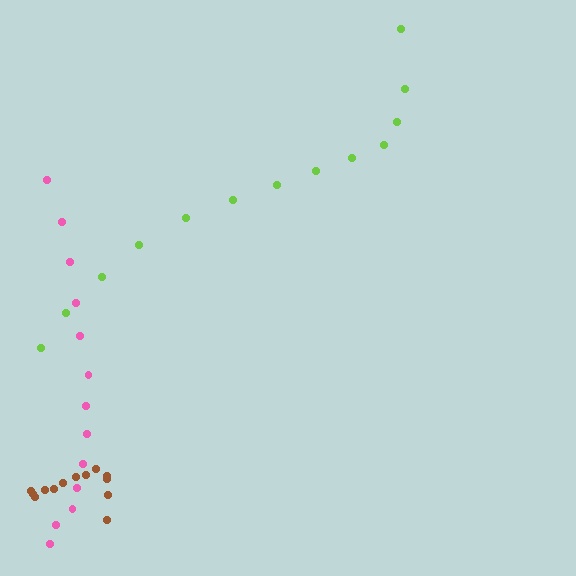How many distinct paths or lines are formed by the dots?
There are 3 distinct paths.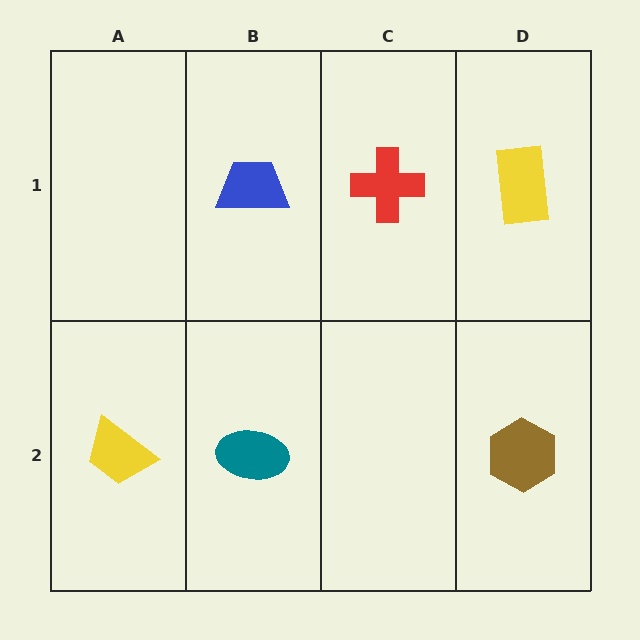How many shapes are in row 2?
3 shapes.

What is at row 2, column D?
A brown hexagon.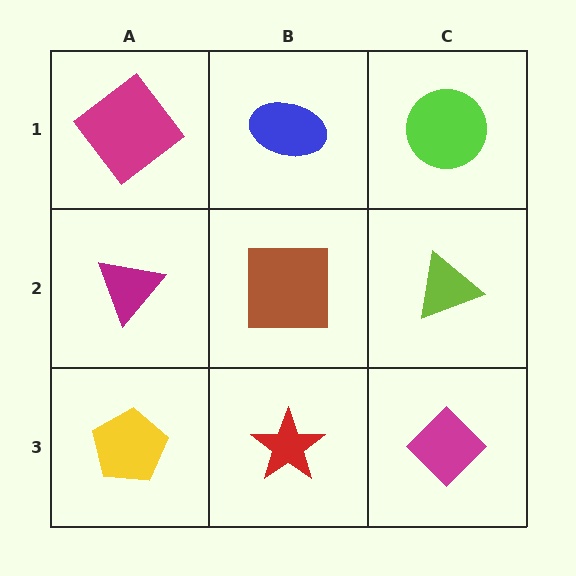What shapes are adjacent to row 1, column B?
A brown square (row 2, column B), a magenta diamond (row 1, column A), a lime circle (row 1, column C).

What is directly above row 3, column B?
A brown square.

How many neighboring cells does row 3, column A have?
2.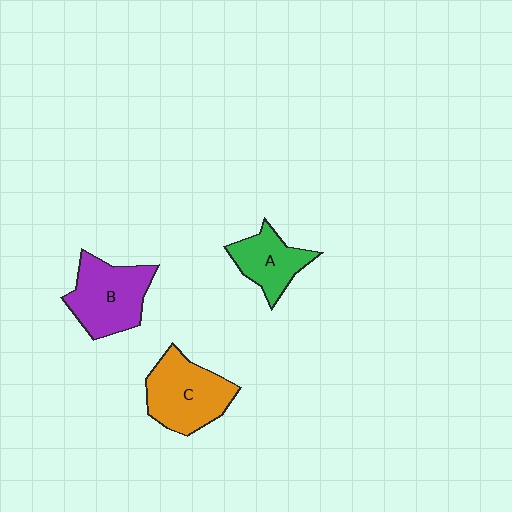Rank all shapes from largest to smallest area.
From largest to smallest: C (orange), B (purple), A (green).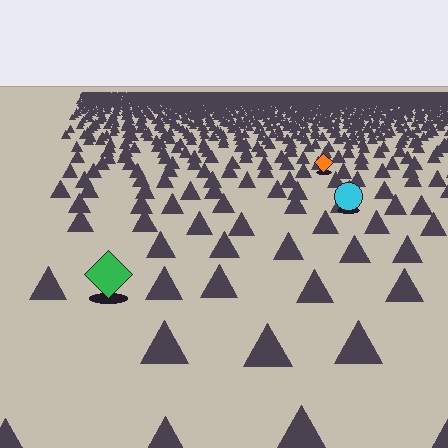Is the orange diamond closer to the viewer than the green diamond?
No. The green diamond is closer — you can tell from the texture gradient: the ground texture is coarser near it.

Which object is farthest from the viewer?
The orange diamond is farthest from the viewer. It appears smaller and the ground texture around it is denser.